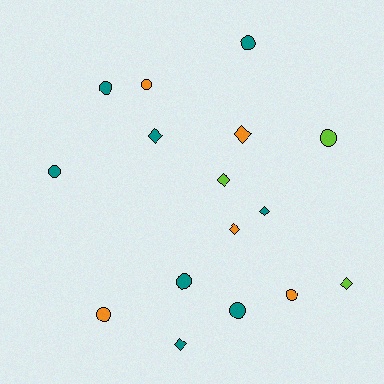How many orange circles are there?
There are 3 orange circles.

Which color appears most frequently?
Teal, with 8 objects.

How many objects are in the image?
There are 16 objects.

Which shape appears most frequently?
Circle, with 9 objects.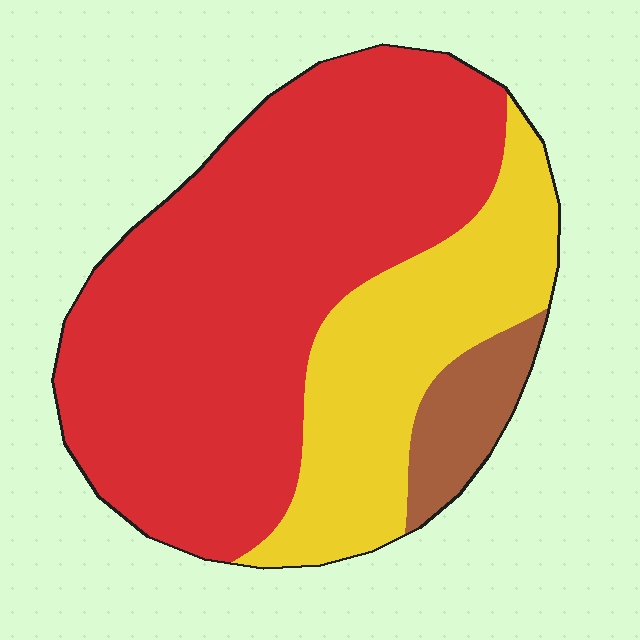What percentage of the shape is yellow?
Yellow takes up about one quarter (1/4) of the shape.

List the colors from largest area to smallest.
From largest to smallest: red, yellow, brown.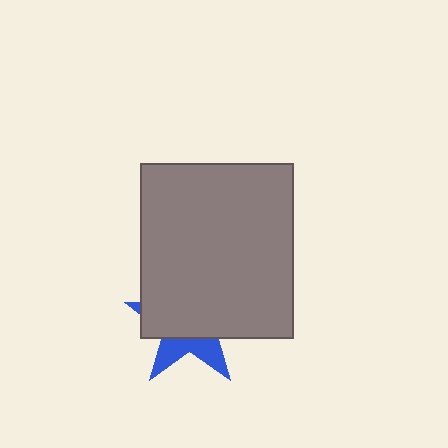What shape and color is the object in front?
The object in front is a gray rectangle.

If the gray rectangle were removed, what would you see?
You would see the complete blue star.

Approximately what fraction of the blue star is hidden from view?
Roughly 69% of the blue star is hidden behind the gray rectangle.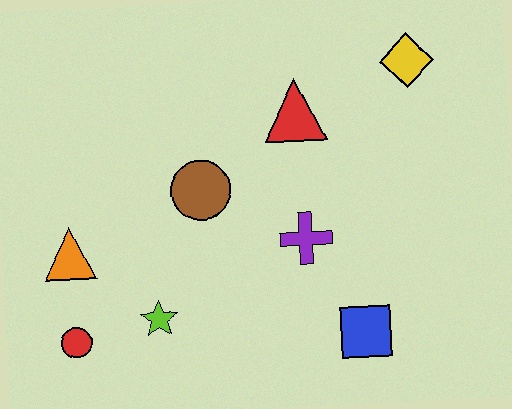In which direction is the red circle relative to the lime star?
The red circle is to the left of the lime star.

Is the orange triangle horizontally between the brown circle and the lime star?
No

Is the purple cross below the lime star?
No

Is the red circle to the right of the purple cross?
No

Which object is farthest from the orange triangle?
The yellow diamond is farthest from the orange triangle.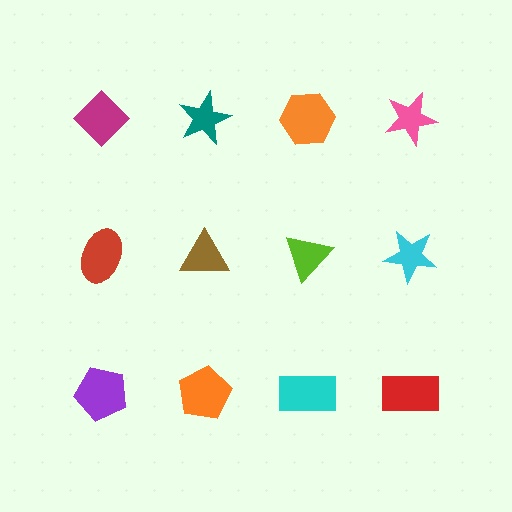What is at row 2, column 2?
A brown triangle.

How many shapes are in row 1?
4 shapes.